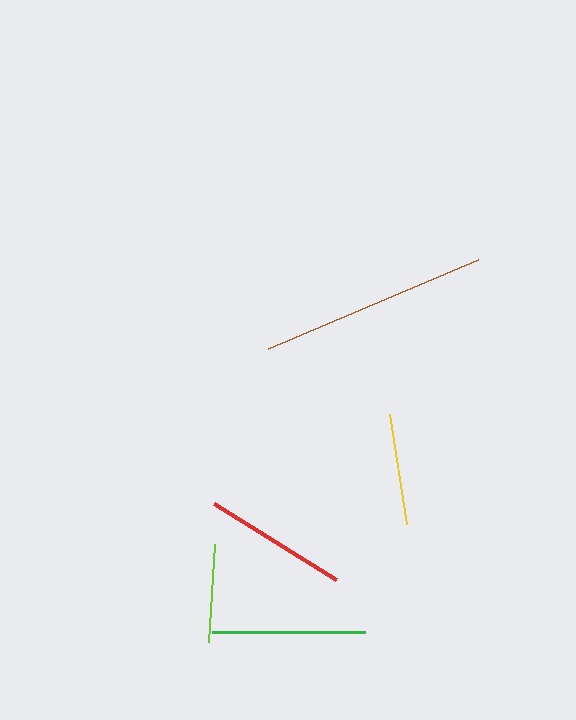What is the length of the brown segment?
The brown segment is approximately 229 pixels long.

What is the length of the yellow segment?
The yellow segment is approximately 112 pixels long.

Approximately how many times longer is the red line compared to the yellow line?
The red line is approximately 1.3 times the length of the yellow line.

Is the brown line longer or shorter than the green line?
The brown line is longer than the green line.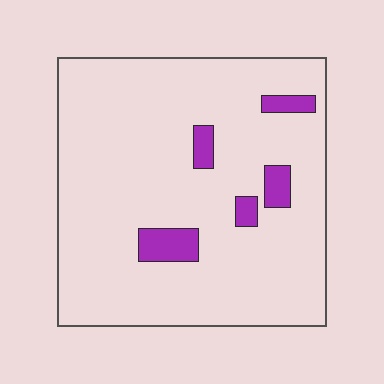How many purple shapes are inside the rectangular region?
5.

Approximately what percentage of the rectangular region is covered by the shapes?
Approximately 10%.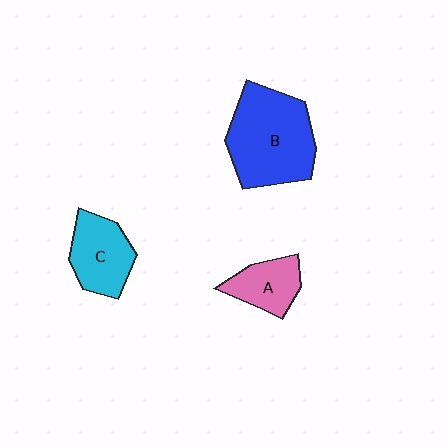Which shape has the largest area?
Shape B (blue).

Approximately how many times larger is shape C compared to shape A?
Approximately 1.3 times.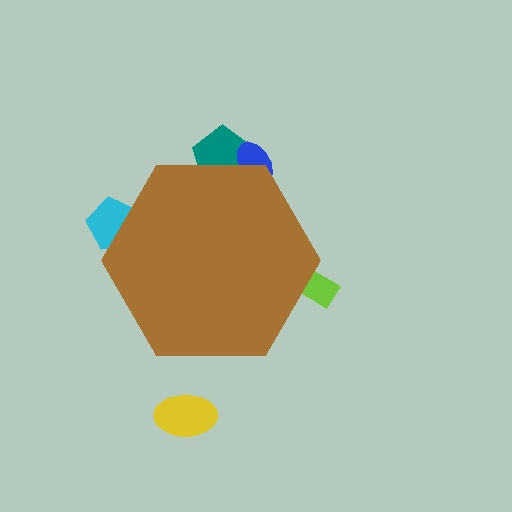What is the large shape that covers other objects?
A brown hexagon.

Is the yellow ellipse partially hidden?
No, the yellow ellipse is fully visible.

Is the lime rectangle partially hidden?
Yes, the lime rectangle is partially hidden behind the brown hexagon.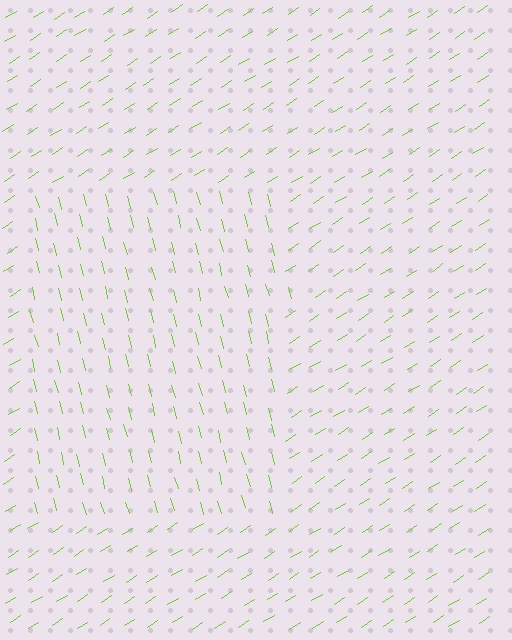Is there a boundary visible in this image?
Yes, there is a texture boundary formed by a change in line orientation.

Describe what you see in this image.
The image is filled with small lime line segments. A rectangle region in the image has lines oriented differently from the surrounding lines, creating a visible texture boundary.